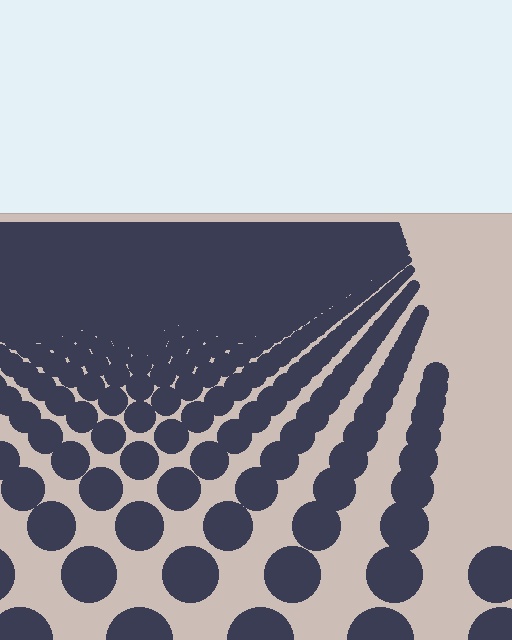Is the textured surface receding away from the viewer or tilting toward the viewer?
The surface is receding away from the viewer. Texture elements get smaller and denser toward the top.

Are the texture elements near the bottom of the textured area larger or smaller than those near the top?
Larger. Near the bottom, elements are closer to the viewer and appear at a bigger on-screen size.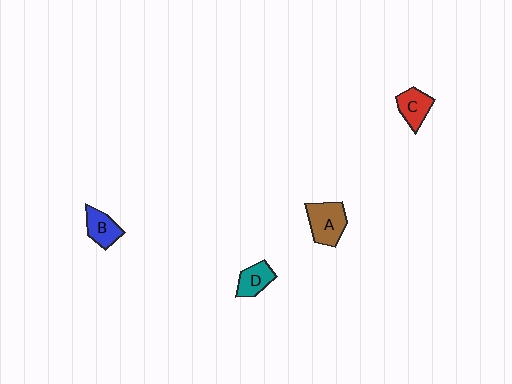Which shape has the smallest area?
Shape D (teal).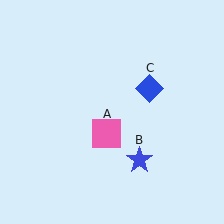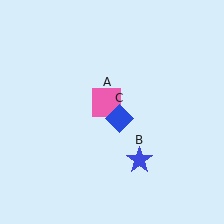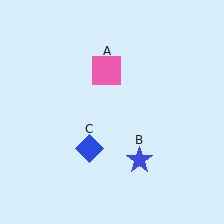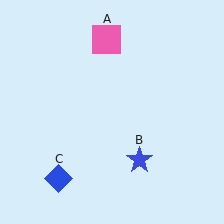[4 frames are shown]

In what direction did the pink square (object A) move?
The pink square (object A) moved up.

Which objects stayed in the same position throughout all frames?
Blue star (object B) remained stationary.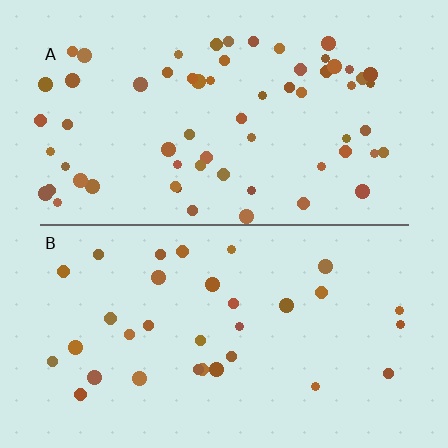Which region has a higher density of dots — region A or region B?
A (the top).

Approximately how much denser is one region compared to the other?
Approximately 2.0× — region A over region B.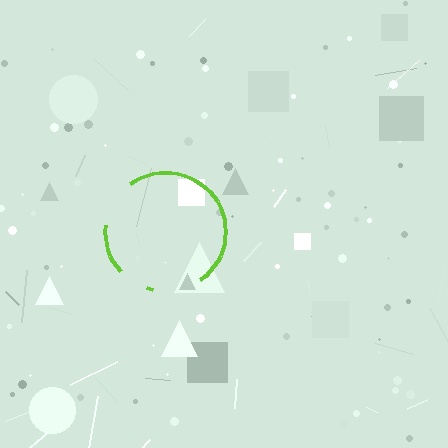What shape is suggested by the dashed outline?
The dashed outline suggests a circle.